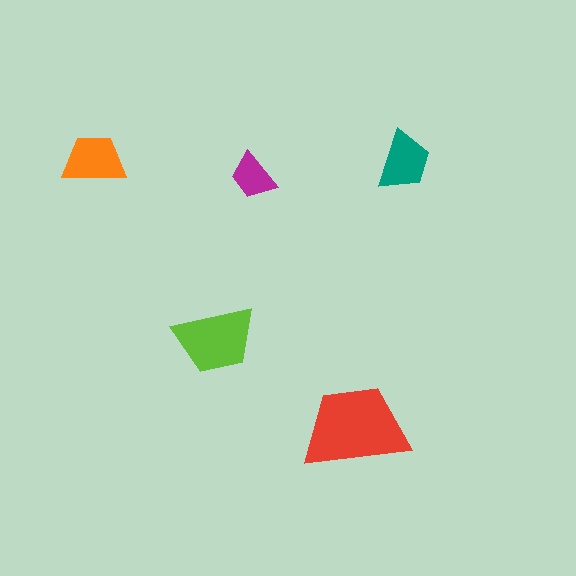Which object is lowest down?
The red trapezoid is bottommost.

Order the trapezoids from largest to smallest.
the red one, the lime one, the orange one, the teal one, the magenta one.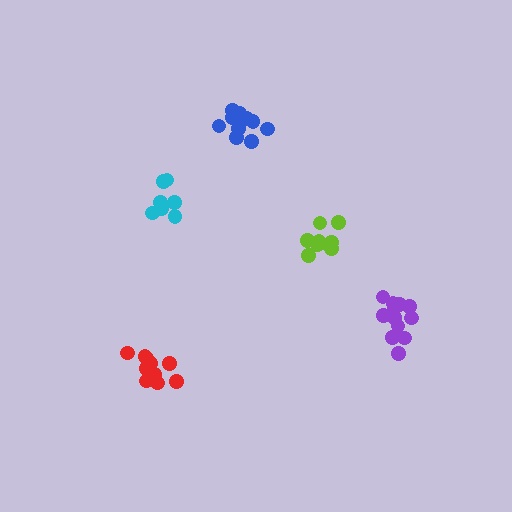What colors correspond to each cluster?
The clusters are colored: purple, cyan, red, blue, lime.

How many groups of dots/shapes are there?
There are 5 groups.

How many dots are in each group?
Group 1: 12 dots, Group 2: 7 dots, Group 3: 10 dots, Group 4: 12 dots, Group 5: 9 dots (50 total).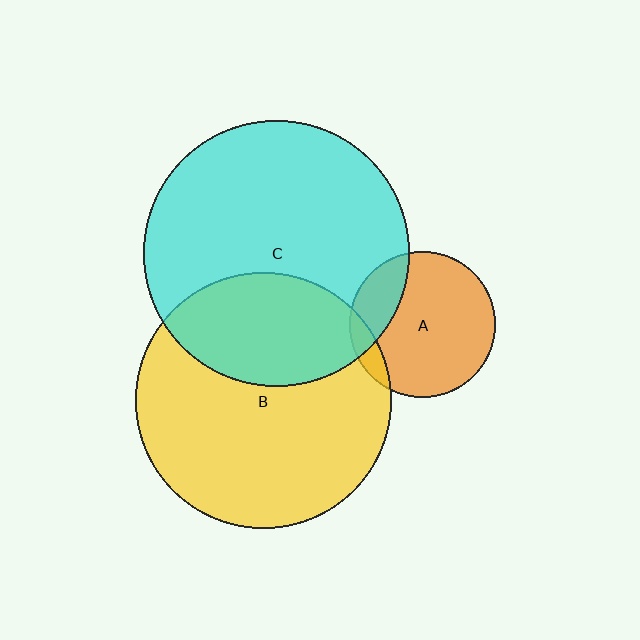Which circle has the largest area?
Circle C (cyan).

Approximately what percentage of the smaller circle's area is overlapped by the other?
Approximately 10%.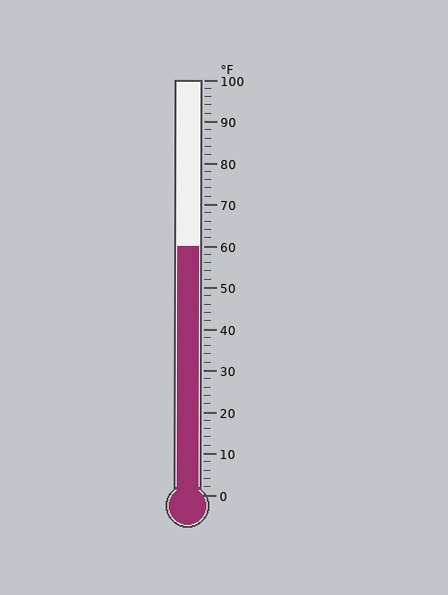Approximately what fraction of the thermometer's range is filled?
The thermometer is filled to approximately 60% of its range.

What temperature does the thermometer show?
The thermometer shows approximately 60°F.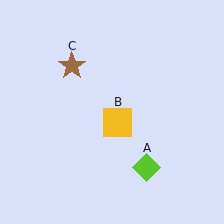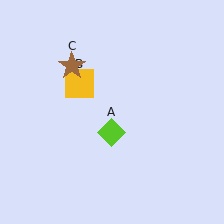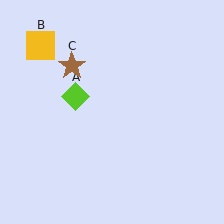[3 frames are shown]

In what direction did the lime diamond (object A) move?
The lime diamond (object A) moved up and to the left.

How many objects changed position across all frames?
2 objects changed position: lime diamond (object A), yellow square (object B).